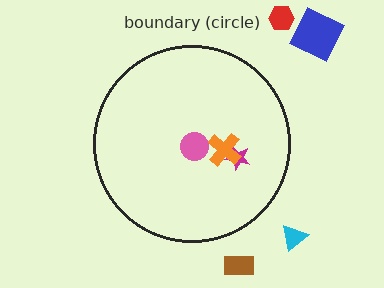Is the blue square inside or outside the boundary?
Outside.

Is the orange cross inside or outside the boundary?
Inside.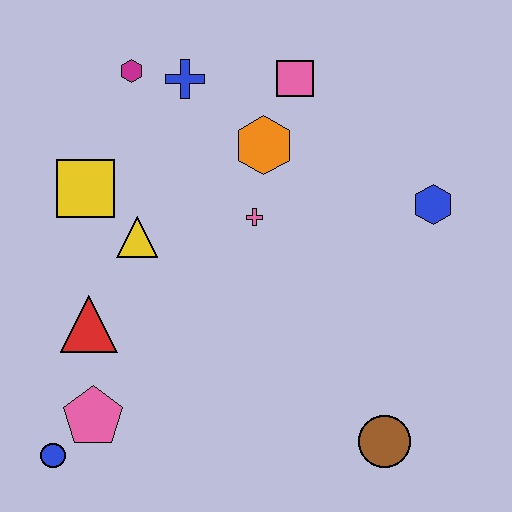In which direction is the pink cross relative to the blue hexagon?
The pink cross is to the left of the blue hexagon.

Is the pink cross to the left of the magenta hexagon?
No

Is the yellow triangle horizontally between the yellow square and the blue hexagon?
Yes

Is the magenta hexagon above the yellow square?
Yes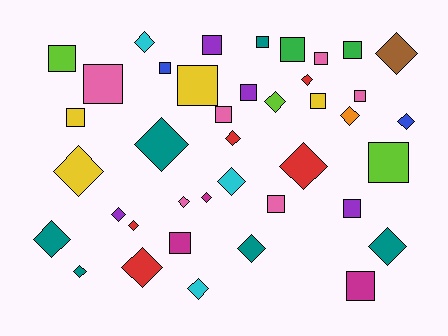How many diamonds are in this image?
There are 21 diamonds.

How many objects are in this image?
There are 40 objects.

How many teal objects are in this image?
There are 6 teal objects.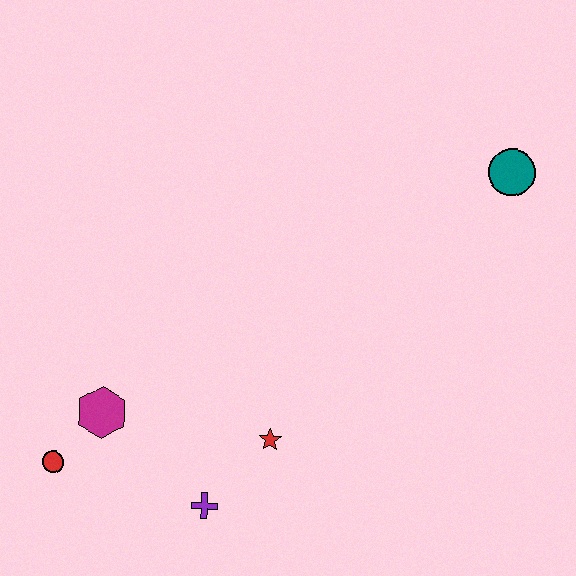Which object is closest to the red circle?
The magenta hexagon is closest to the red circle.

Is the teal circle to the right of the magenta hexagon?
Yes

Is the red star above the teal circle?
No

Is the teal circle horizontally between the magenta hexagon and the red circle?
No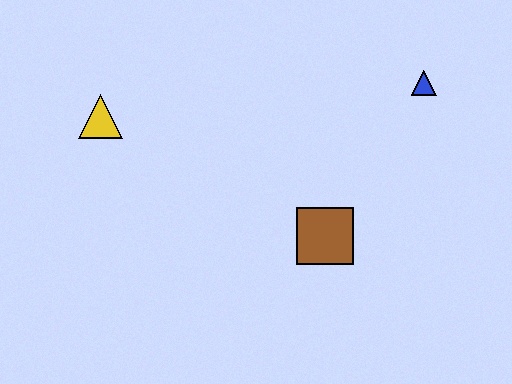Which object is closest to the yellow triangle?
The brown square is closest to the yellow triangle.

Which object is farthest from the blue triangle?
The yellow triangle is farthest from the blue triangle.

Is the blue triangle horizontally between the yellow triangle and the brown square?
No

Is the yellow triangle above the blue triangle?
No